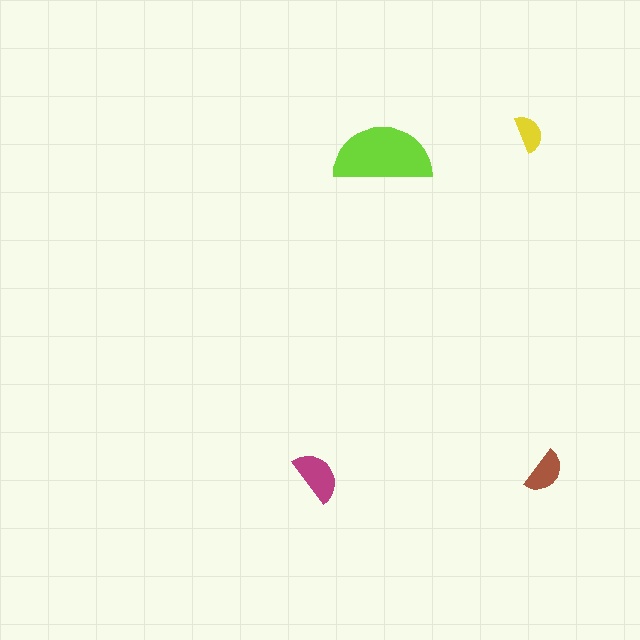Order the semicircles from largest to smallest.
the lime one, the magenta one, the brown one, the yellow one.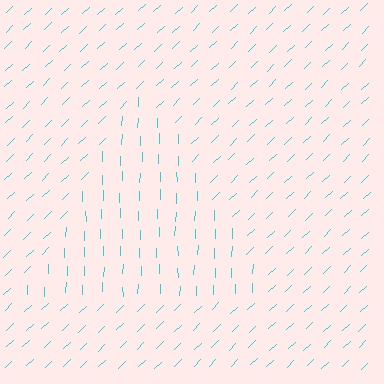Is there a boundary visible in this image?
Yes, there is a texture boundary formed by a change in line orientation.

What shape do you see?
I see a triangle.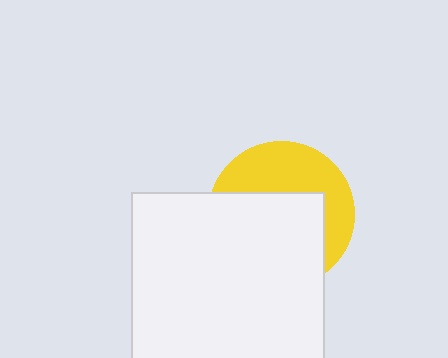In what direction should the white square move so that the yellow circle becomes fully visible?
The white square should move down. That is the shortest direction to clear the overlap and leave the yellow circle fully visible.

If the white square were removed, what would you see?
You would see the complete yellow circle.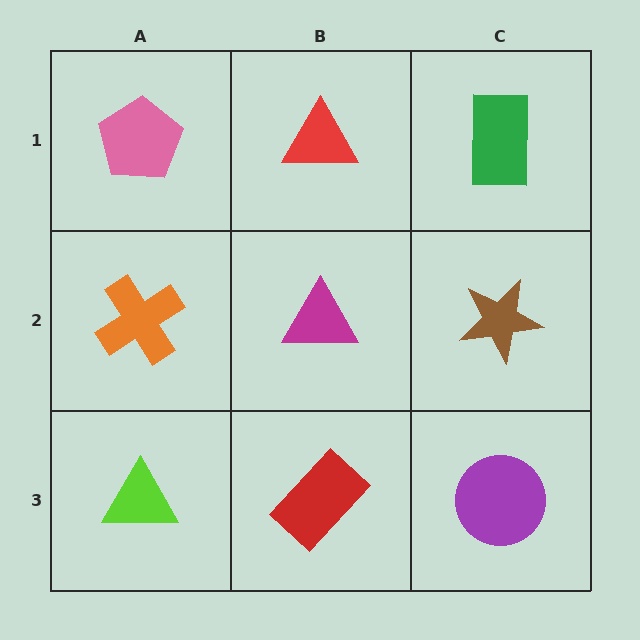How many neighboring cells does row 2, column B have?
4.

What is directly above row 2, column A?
A pink pentagon.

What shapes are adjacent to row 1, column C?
A brown star (row 2, column C), a red triangle (row 1, column B).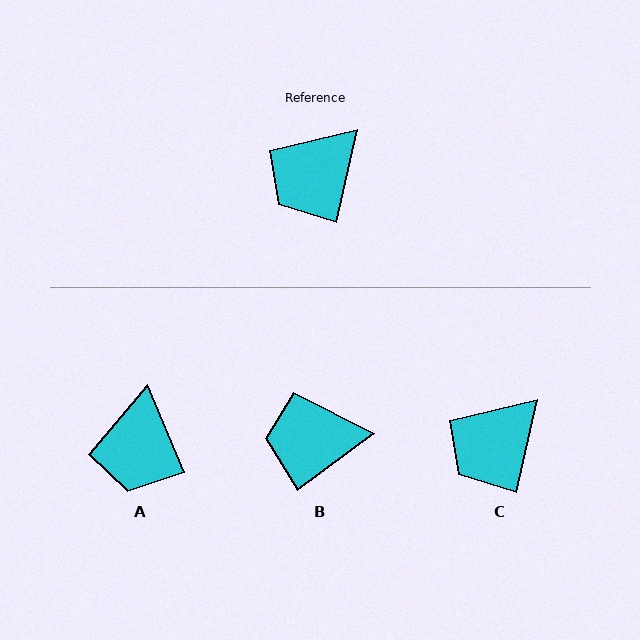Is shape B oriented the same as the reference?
No, it is off by about 41 degrees.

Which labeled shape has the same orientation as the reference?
C.